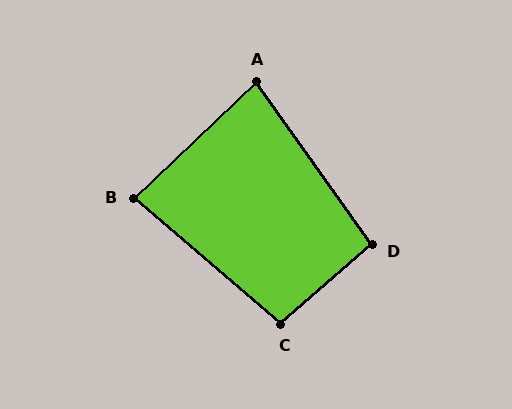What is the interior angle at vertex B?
Approximately 84 degrees (acute).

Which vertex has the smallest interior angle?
A, at approximately 82 degrees.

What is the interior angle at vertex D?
Approximately 96 degrees (obtuse).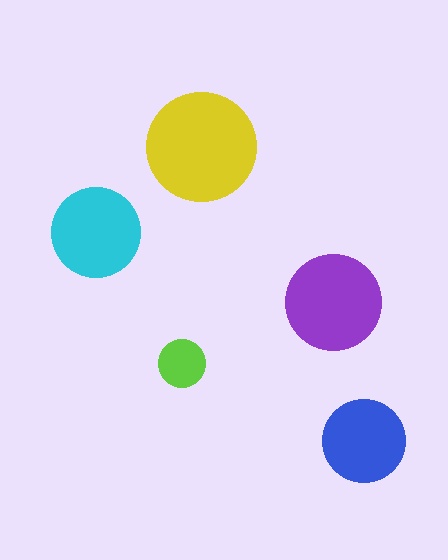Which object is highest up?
The yellow circle is topmost.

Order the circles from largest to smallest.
the yellow one, the purple one, the cyan one, the blue one, the lime one.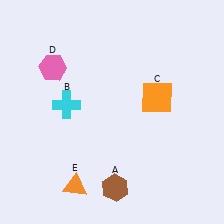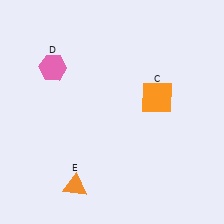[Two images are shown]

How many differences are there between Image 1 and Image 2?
There are 2 differences between the two images.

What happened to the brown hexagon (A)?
The brown hexagon (A) was removed in Image 2. It was in the bottom-right area of Image 1.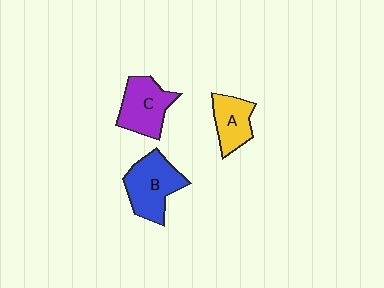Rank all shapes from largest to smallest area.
From largest to smallest: B (blue), C (purple), A (yellow).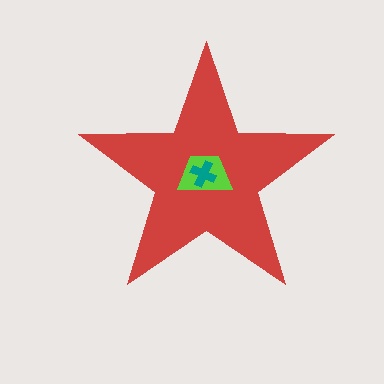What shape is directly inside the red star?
The lime trapezoid.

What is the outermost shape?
The red star.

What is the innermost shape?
The teal cross.